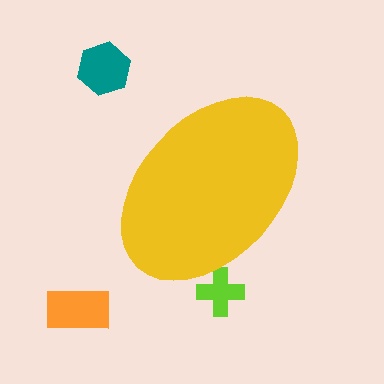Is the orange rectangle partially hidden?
No, the orange rectangle is fully visible.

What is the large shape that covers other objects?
A yellow ellipse.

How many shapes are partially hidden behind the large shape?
1 shape is partially hidden.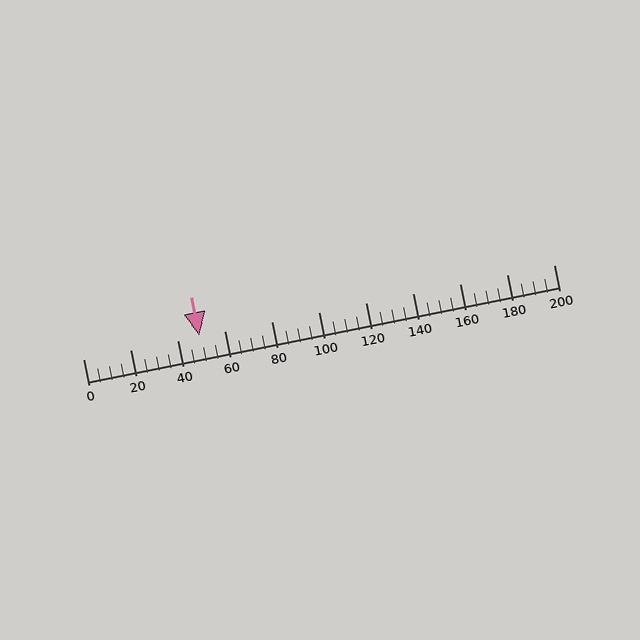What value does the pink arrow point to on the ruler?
The pink arrow points to approximately 49.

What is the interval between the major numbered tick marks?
The major tick marks are spaced 20 units apart.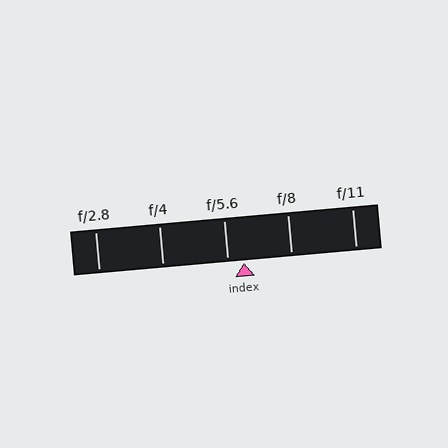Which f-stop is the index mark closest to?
The index mark is closest to f/5.6.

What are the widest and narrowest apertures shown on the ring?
The widest aperture shown is f/2.8 and the narrowest is f/11.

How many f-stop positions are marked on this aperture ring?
There are 5 f-stop positions marked.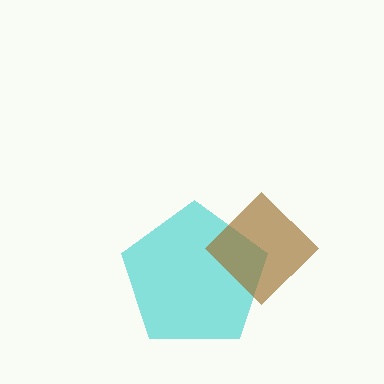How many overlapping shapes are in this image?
There are 2 overlapping shapes in the image.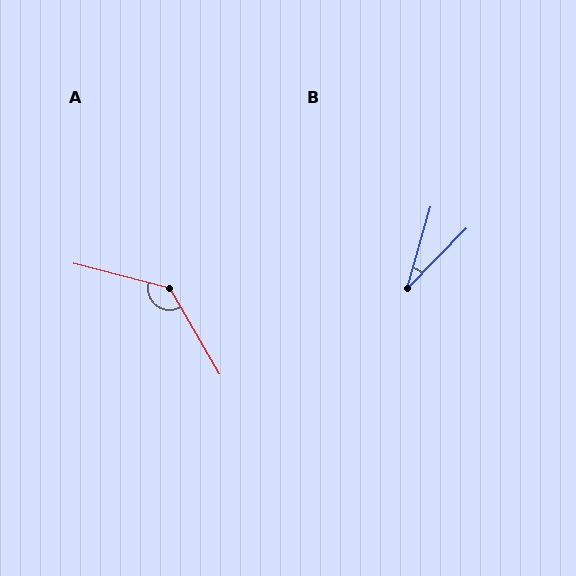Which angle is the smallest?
B, at approximately 28 degrees.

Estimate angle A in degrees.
Approximately 135 degrees.